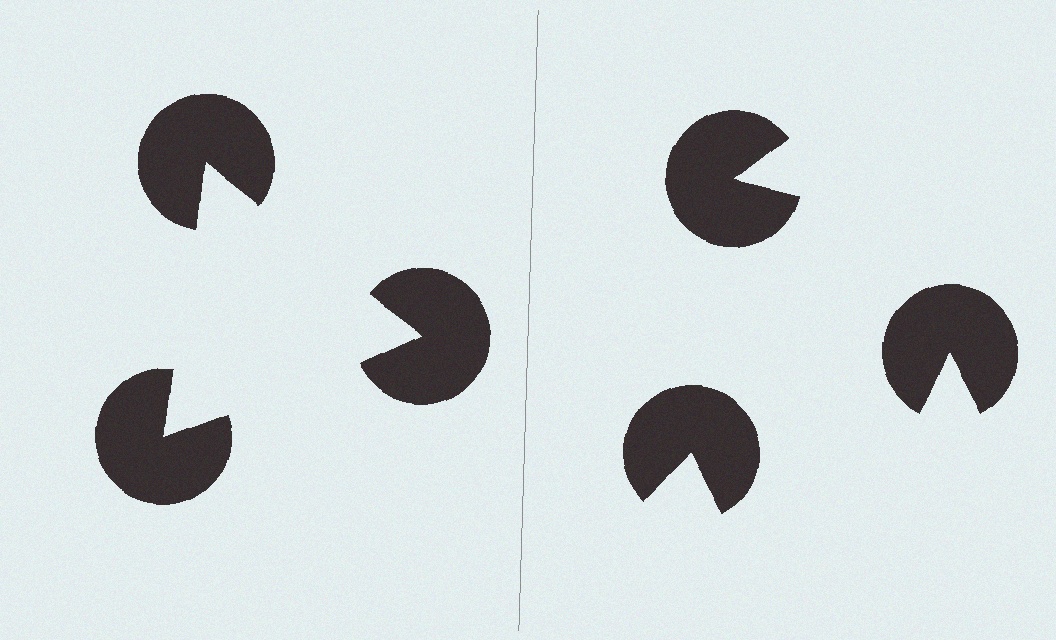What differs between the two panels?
The pac-man discs are positioned identically on both sides; only the wedge orientations differ. On the left they align to a triangle; on the right they are misaligned.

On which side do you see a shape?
An illusory triangle appears on the left side. On the right side the wedge cuts are rotated, so no coherent shape forms.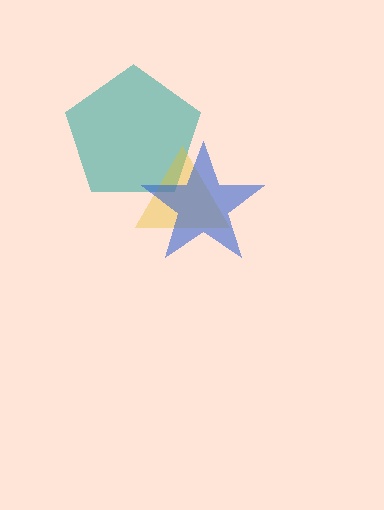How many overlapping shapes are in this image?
There are 3 overlapping shapes in the image.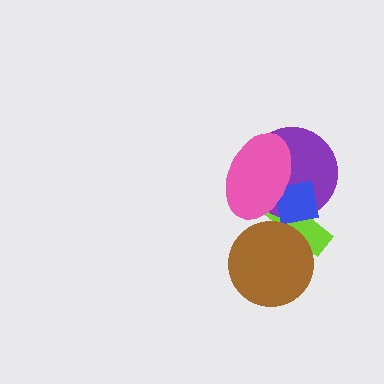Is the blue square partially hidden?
Yes, it is partially covered by another shape.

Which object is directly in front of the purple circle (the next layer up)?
The blue square is directly in front of the purple circle.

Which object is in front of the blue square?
The pink ellipse is in front of the blue square.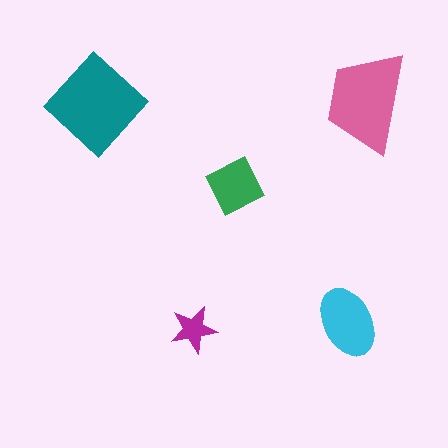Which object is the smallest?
The magenta star.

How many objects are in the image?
There are 5 objects in the image.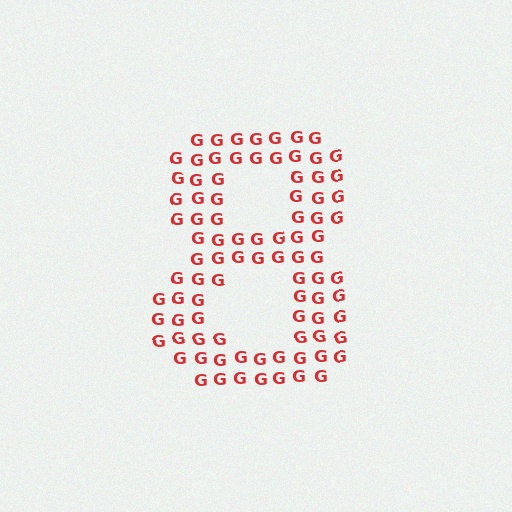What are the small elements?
The small elements are letter G's.